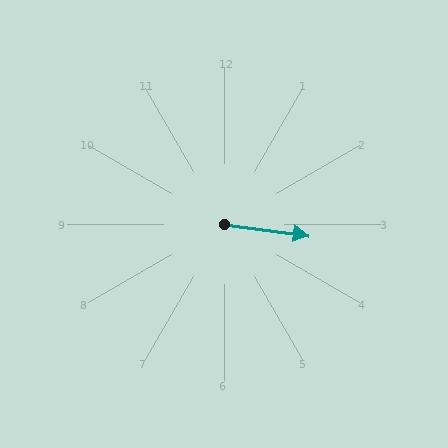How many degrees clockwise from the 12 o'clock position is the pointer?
Approximately 98 degrees.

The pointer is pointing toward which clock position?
Roughly 3 o'clock.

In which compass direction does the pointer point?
East.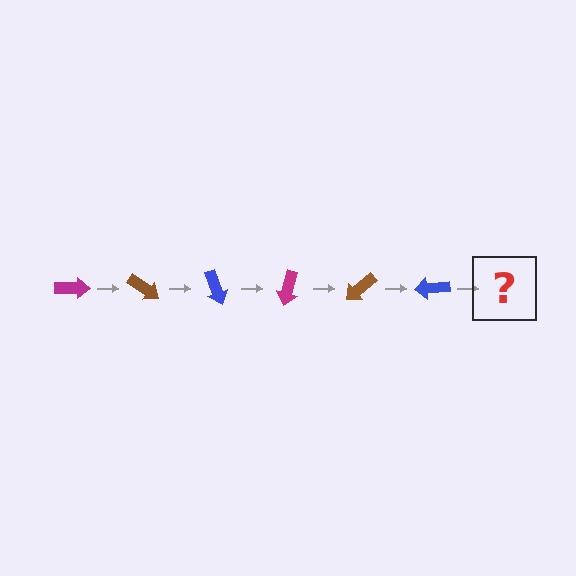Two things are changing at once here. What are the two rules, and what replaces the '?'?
The two rules are that it rotates 35 degrees each step and the color cycles through magenta, brown, and blue. The '?' should be a magenta arrow, rotated 210 degrees from the start.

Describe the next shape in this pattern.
It should be a magenta arrow, rotated 210 degrees from the start.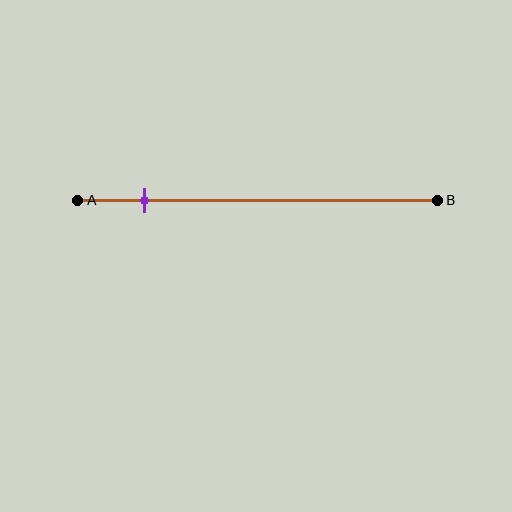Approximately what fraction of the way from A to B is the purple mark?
The purple mark is approximately 20% of the way from A to B.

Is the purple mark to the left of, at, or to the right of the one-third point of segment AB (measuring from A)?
The purple mark is to the left of the one-third point of segment AB.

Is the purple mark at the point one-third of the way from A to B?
No, the mark is at about 20% from A, not at the 33% one-third point.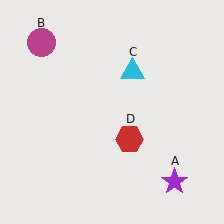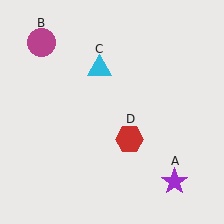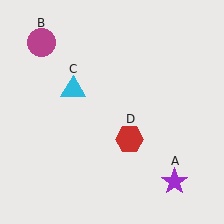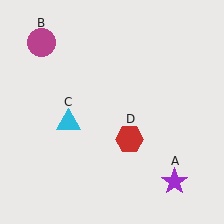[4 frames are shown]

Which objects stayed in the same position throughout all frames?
Purple star (object A) and magenta circle (object B) and red hexagon (object D) remained stationary.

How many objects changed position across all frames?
1 object changed position: cyan triangle (object C).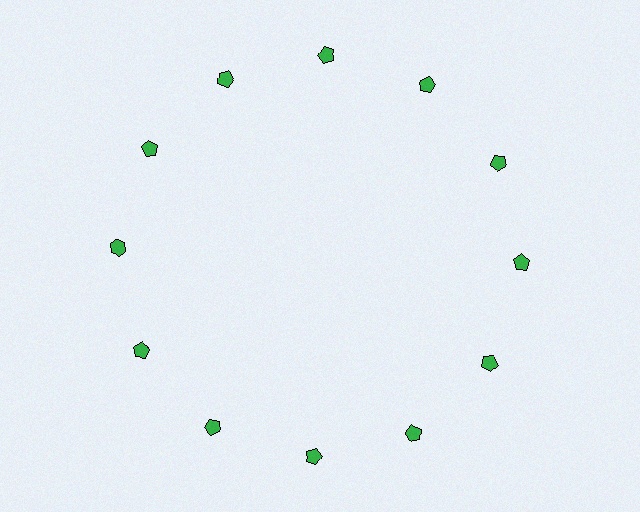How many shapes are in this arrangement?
There are 12 shapes arranged in a ring pattern.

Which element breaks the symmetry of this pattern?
The green hexagon at roughly the 9 o'clock position breaks the symmetry. All other shapes are green pentagons.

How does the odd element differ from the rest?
It has a different shape: hexagon instead of pentagon.